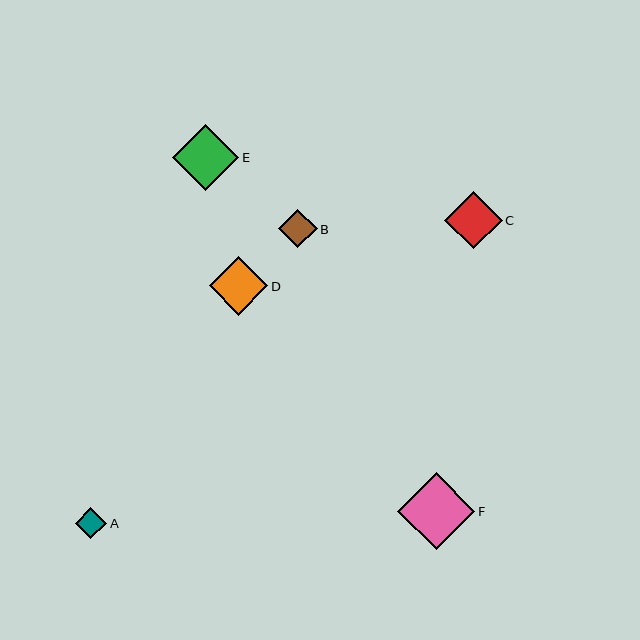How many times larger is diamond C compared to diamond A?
Diamond C is approximately 1.8 times the size of diamond A.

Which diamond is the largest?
Diamond F is the largest with a size of approximately 77 pixels.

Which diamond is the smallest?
Diamond A is the smallest with a size of approximately 32 pixels.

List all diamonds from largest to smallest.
From largest to smallest: F, E, D, C, B, A.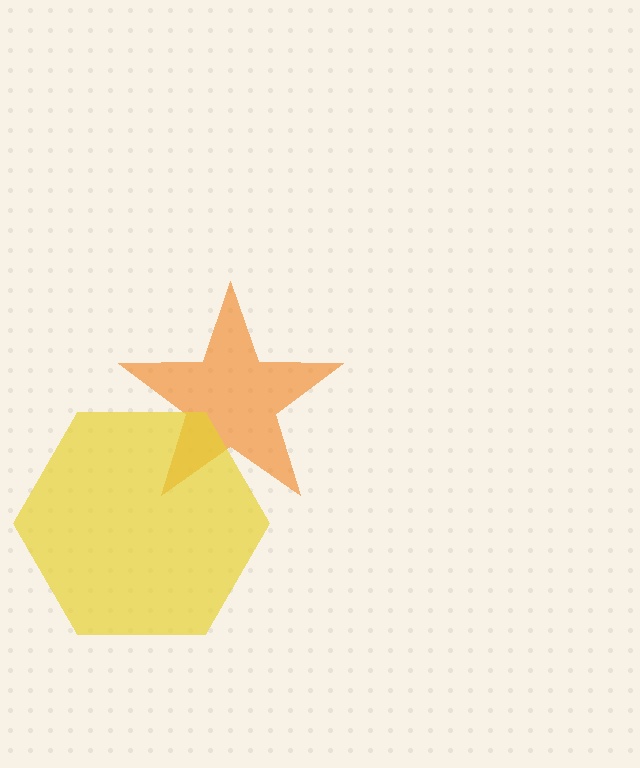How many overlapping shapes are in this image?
There are 2 overlapping shapes in the image.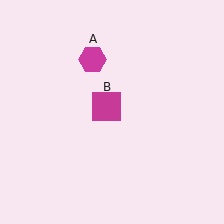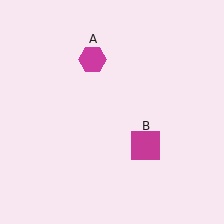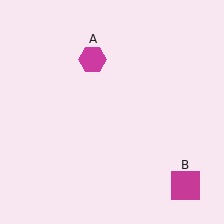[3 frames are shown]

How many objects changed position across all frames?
1 object changed position: magenta square (object B).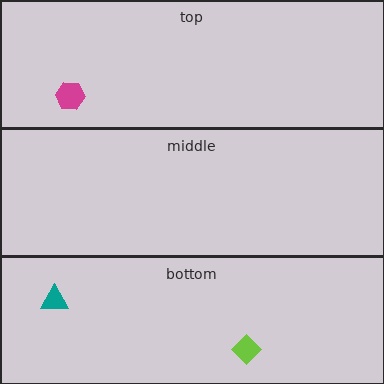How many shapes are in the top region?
1.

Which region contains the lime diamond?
The bottom region.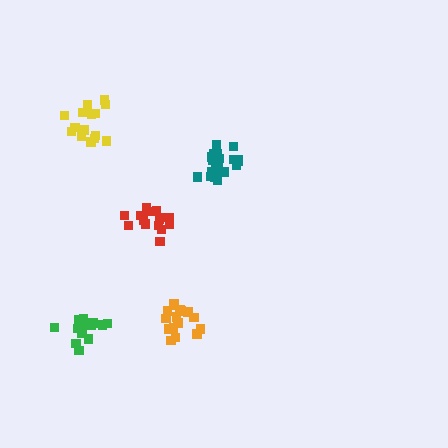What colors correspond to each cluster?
The clusters are colored: teal, yellow, red, green, orange.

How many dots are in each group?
Group 1: 19 dots, Group 2: 15 dots, Group 3: 15 dots, Group 4: 15 dots, Group 5: 17 dots (81 total).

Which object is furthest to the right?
The teal cluster is rightmost.